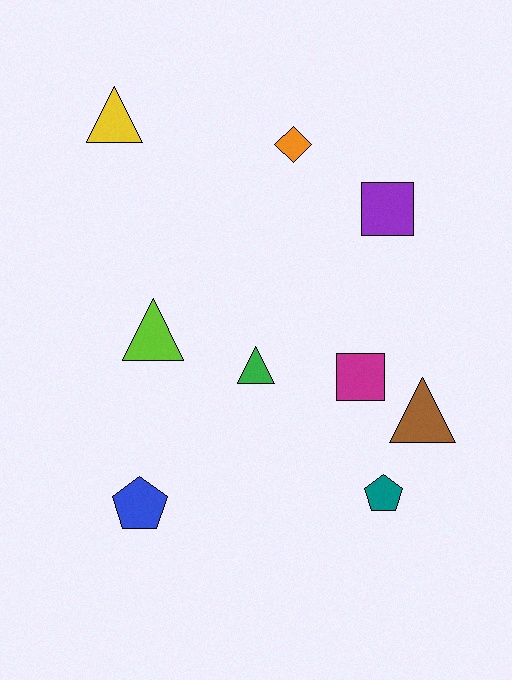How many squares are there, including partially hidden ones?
There are 2 squares.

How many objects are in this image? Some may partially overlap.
There are 9 objects.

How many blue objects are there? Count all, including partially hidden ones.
There is 1 blue object.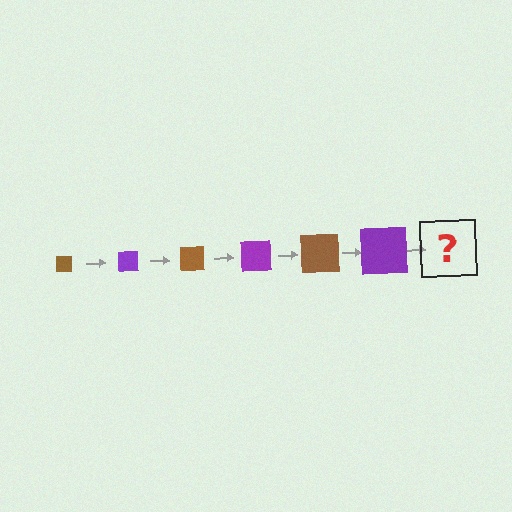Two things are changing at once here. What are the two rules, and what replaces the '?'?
The two rules are that the square grows larger each step and the color cycles through brown and purple. The '?' should be a brown square, larger than the previous one.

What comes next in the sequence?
The next element should be a brown square, larger than the previous one.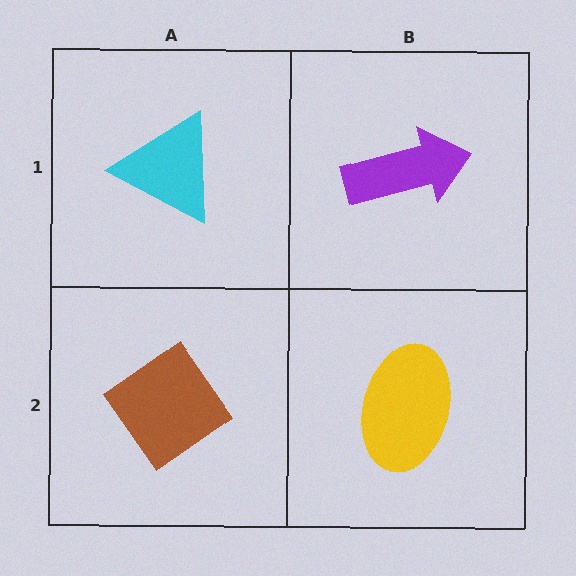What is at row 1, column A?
A cyan triangle.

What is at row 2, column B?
A yellow ellipse.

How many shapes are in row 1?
2 shapes.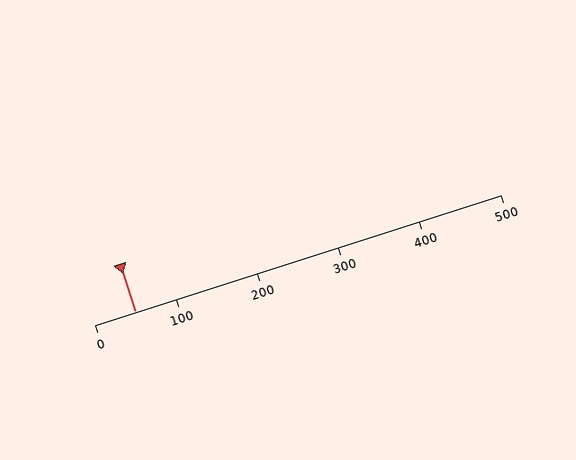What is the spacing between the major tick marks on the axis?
The major ticks are spaced 100 apart.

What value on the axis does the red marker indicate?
The marker indicates approximately 50.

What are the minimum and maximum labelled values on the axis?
The axis runs from 0 to 500.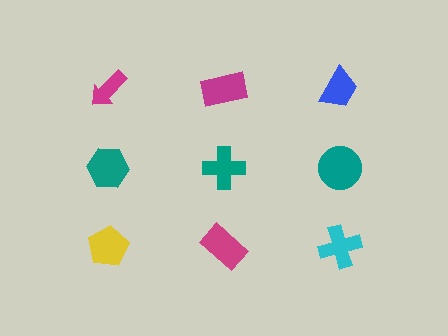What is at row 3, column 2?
A magenta rectangle.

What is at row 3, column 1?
A yellow pentagon.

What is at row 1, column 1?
A magenta arrow.